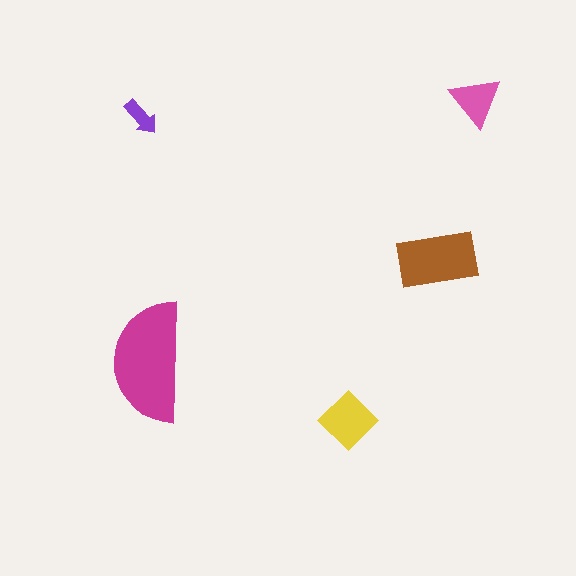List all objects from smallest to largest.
The purple arrow, the pink triangle, the yellow diamond, the brown rectangle, the magenta semicircle.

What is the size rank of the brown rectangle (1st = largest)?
2nd.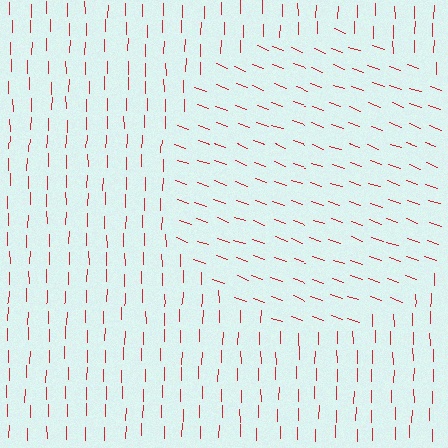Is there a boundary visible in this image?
Yes, there is a texture boundary formed by a change in line orientation.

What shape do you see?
I see a circle.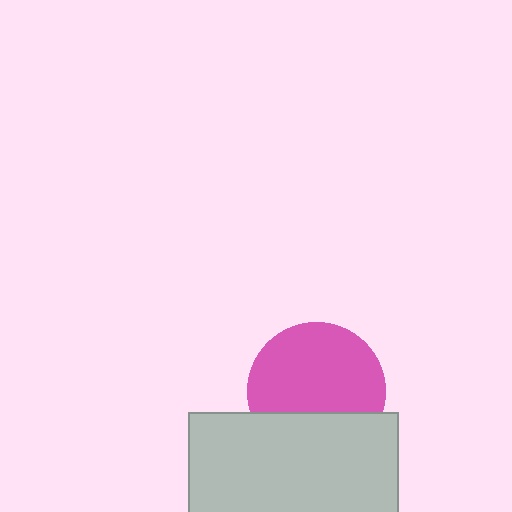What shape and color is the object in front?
The object in front is a light gray rectangle.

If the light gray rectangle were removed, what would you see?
You would see the complete pink circle.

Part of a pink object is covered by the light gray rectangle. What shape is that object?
It is a circle.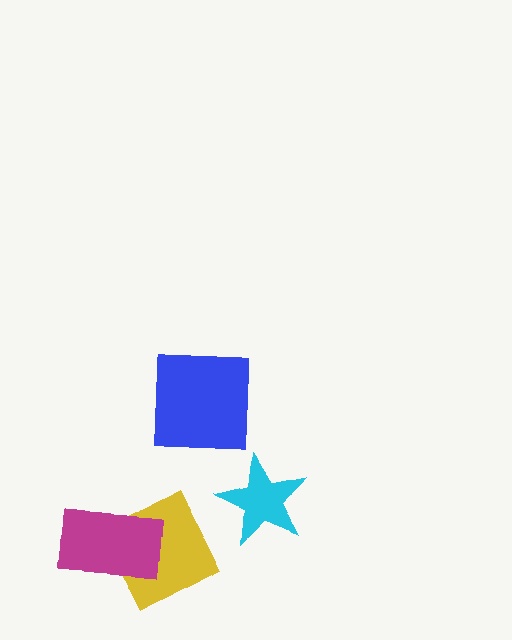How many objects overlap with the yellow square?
1 object overlaps with the yellow square.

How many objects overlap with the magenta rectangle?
1 object overlaps with the magenta rectangle.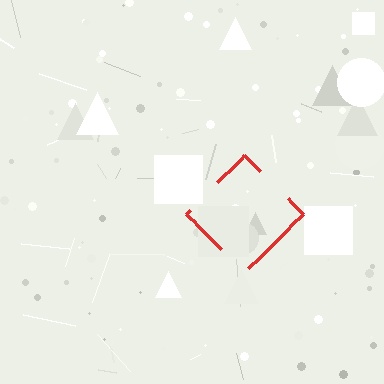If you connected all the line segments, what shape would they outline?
They would outline a diamond.